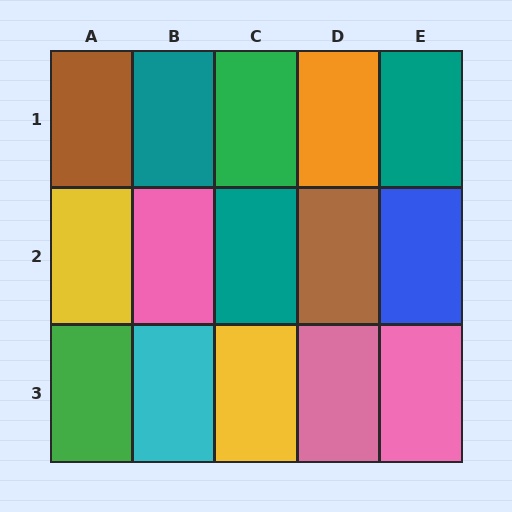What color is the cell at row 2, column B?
Pink.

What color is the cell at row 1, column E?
Teal.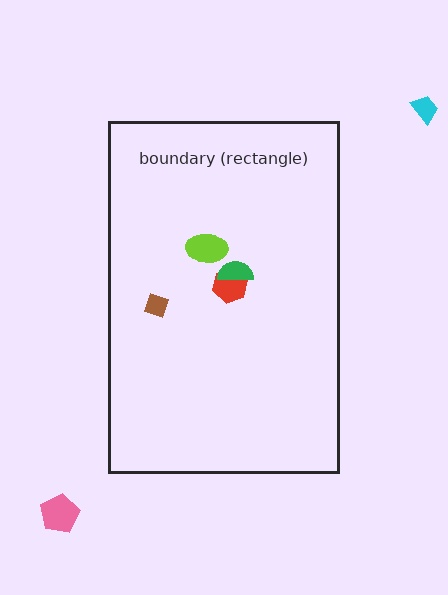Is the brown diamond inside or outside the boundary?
Inside.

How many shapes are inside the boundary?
4 inside, 2 outside.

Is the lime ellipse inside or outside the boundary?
Inside.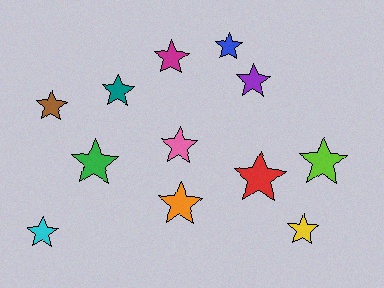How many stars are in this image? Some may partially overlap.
There are 12 stars.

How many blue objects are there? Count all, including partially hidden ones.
There is 1 blue object.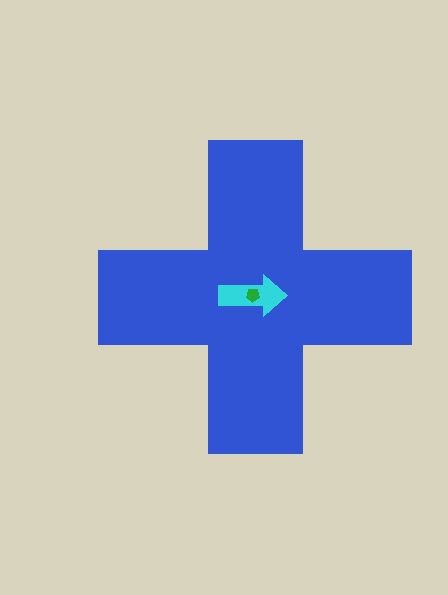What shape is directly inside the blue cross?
The cyan arrow.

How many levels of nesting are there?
3.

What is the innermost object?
The green pentagon.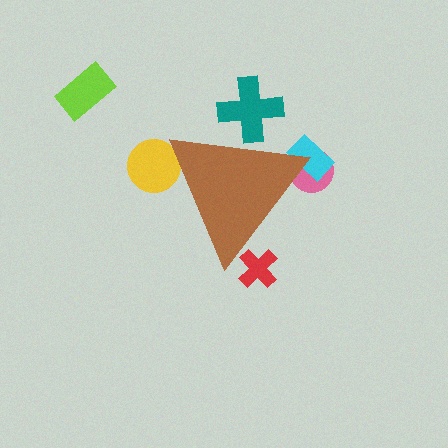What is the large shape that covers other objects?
A brown triangle.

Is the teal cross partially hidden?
Yes, the teal cross is partially hidden behind the brown triangle.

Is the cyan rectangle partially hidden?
Yes, the cyan rectangle is partially hidden behind the brown triangle.